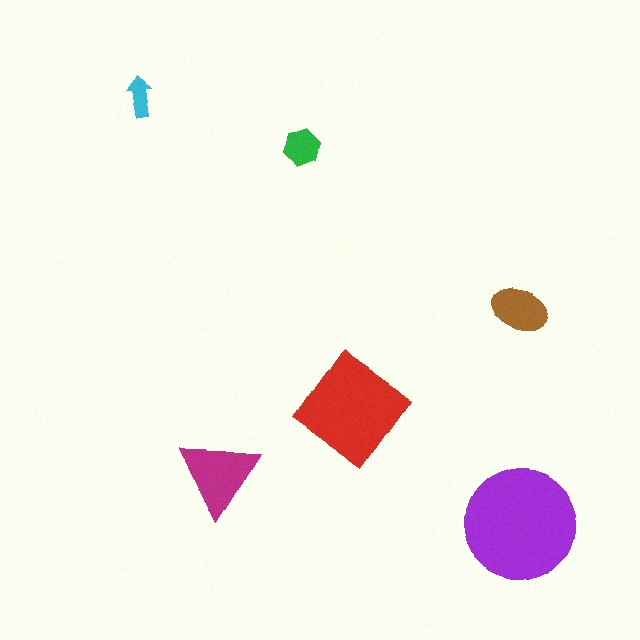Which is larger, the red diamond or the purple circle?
The purple circle.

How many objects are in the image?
There are 6 objects in the image.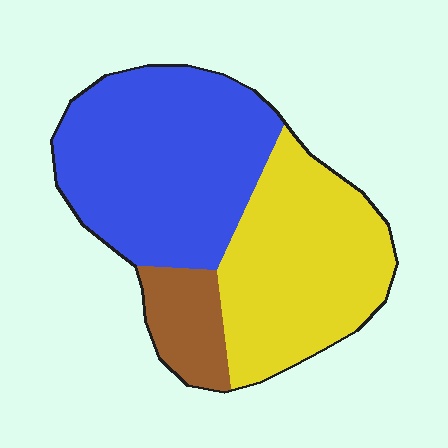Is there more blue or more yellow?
Blue.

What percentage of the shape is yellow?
Yellow covers roughly 40% of the shape.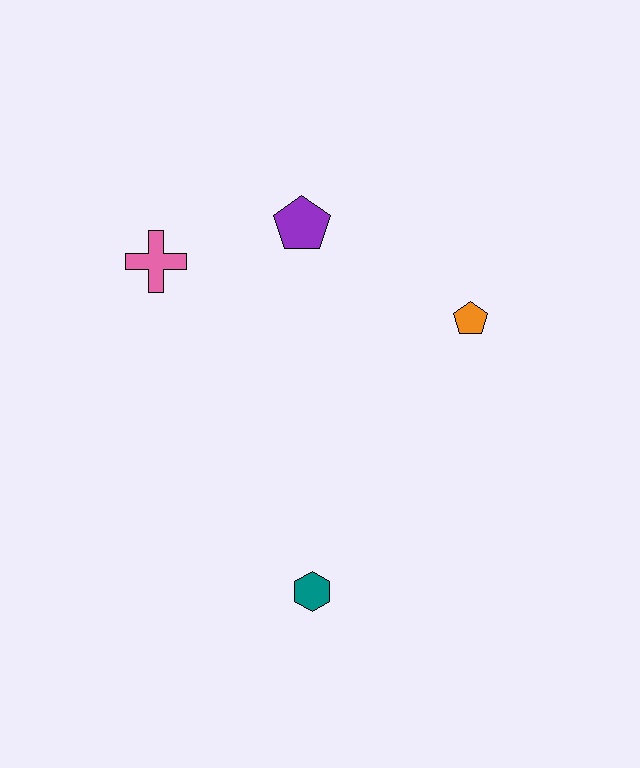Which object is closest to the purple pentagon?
The pink cross is closest to the purple pentagon.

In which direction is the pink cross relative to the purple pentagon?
The pink cross is to the left of the purple pentagon.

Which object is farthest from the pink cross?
The teal hexagon is farthest from the pink cross.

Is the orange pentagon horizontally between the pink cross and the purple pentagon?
No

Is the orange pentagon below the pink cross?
Yes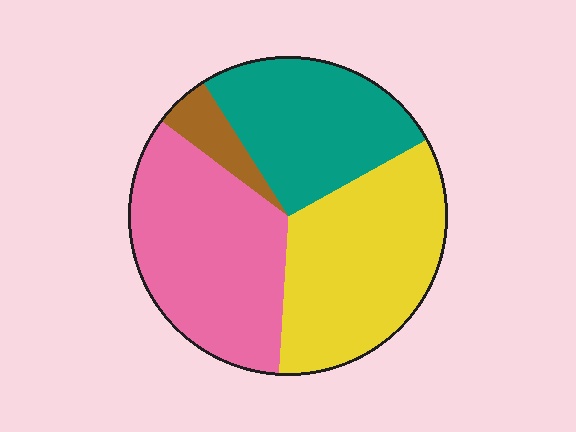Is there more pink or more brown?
Pink.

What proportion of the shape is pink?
Pink covers around 35% of the shape.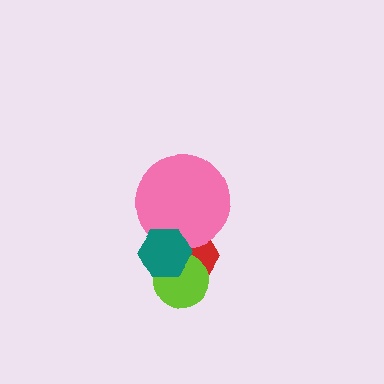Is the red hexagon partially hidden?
Yes, it is partially covered by another shape.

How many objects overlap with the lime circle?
2 objects overlap with the lime circle.